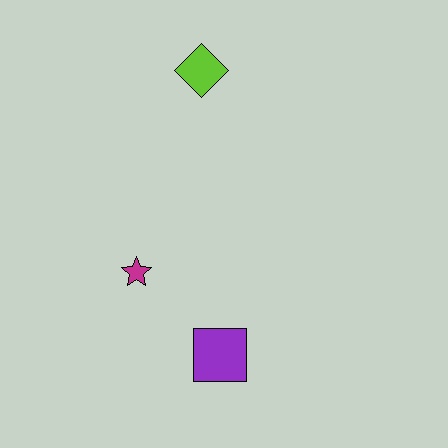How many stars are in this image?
There is 1 star.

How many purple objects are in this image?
There is 1 purple object.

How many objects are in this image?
There are 3 objects.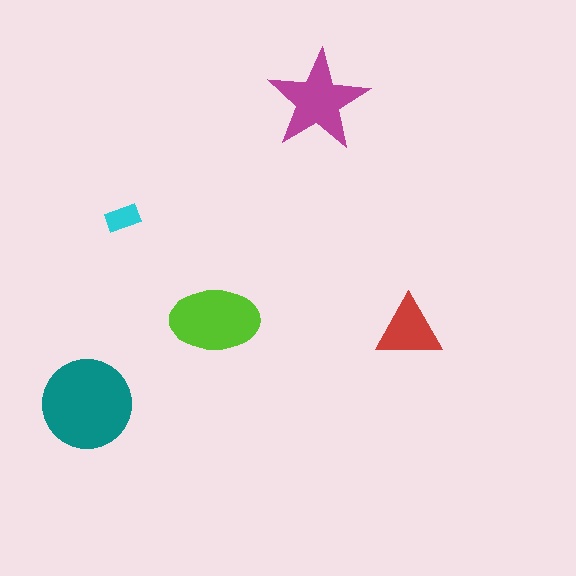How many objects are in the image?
There are 5 objects in the image.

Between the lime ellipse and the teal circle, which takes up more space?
The teal circle.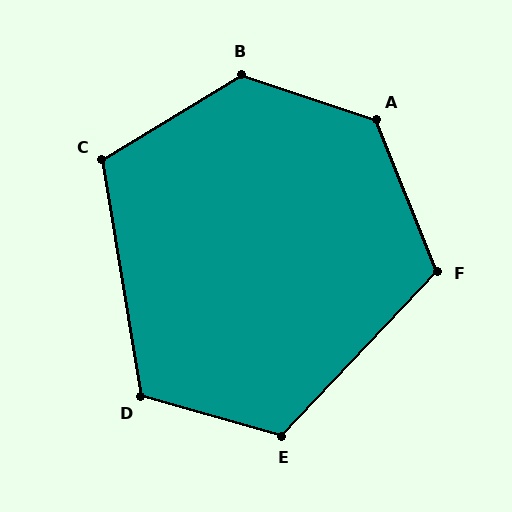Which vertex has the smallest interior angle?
C, at approximately 112 degrees.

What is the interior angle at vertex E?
Approximately 118 degrees (obtuse).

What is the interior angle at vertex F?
Approximately 115 degrees (obtuse).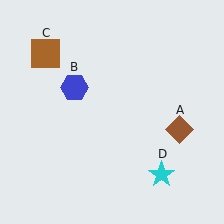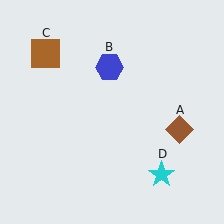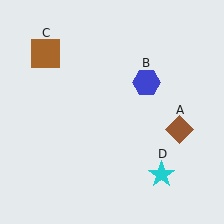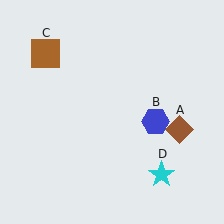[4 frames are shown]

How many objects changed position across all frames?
1 object changed position: blue hexagon (object B).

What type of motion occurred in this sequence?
The blue hexagon (object B) rotated clockwise around the center of the scene.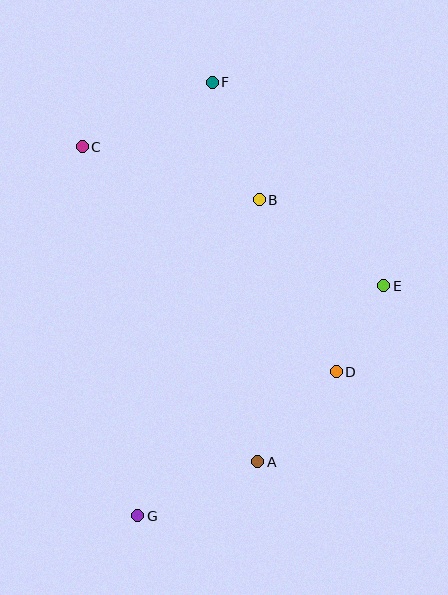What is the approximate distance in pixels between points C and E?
The distance between C and E is approximately 332 pixels.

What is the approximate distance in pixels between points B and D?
The distance between B and D is approximately 189 pixels.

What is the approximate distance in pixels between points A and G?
The distance between A and G is approximately 131 pixels.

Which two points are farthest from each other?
Points F and G are farthest from each other.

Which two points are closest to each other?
Points D and E are closest to each other.